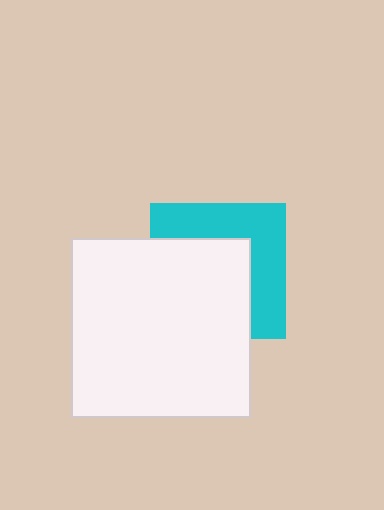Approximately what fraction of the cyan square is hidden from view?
Roughly 56% of the cyan square is hidden behind the white square.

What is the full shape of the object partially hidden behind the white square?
The partially hidden object is a cyan square.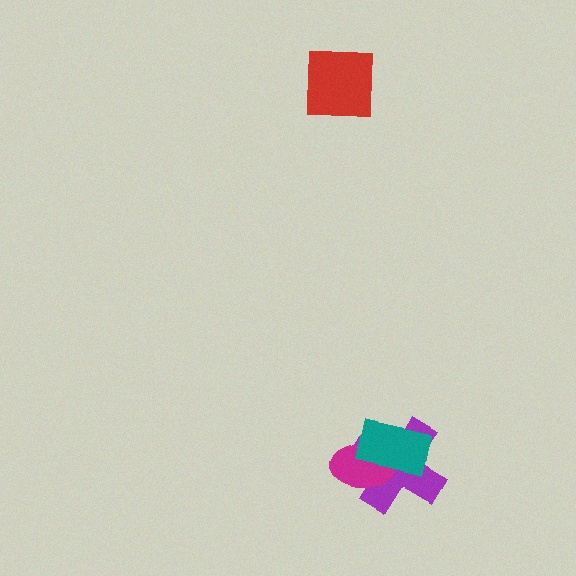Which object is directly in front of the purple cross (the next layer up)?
The magenta ellipse is directly in front of the purple cross.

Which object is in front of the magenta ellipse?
The teal rectangle is in front of the magenta ellipse.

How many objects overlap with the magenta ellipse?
2 objects overlap with the magenta ellipse.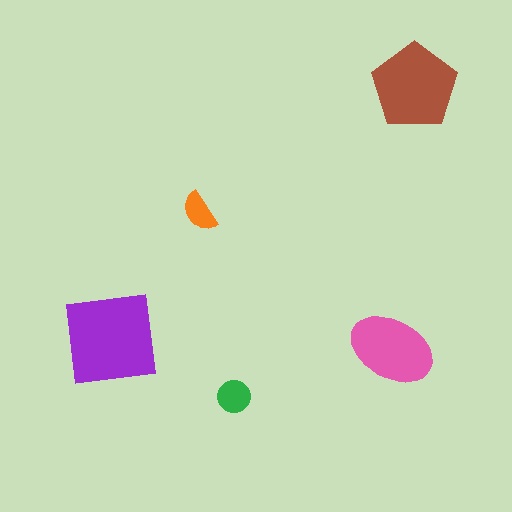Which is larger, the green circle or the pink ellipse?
The pink ellipse.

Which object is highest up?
The brown pentagon is topmost.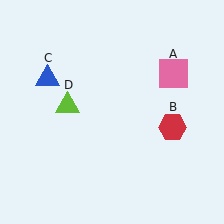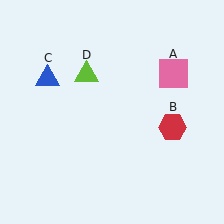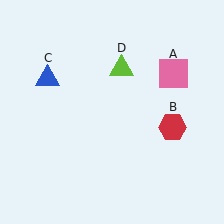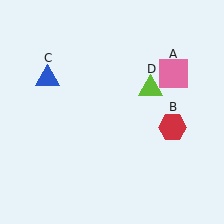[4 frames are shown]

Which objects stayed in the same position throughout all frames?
Pink square (object A) and red hexagon (object B) and blue triangle (object C) remained stationary.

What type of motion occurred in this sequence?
The lime triangle (object D) rotated clockwise around the center of the scene.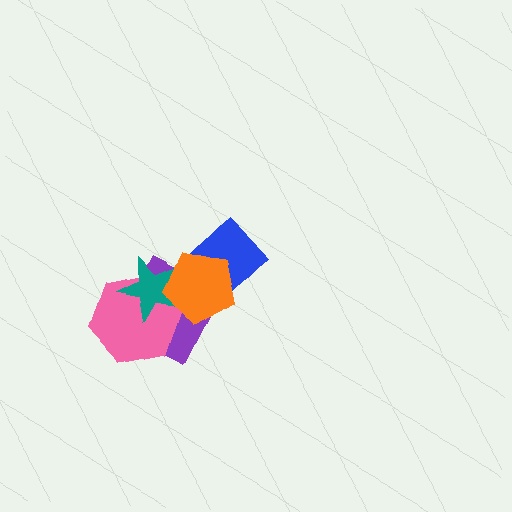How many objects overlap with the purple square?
3 objects overlap with the purple square.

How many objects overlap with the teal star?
3 objects overlap with the teal star.